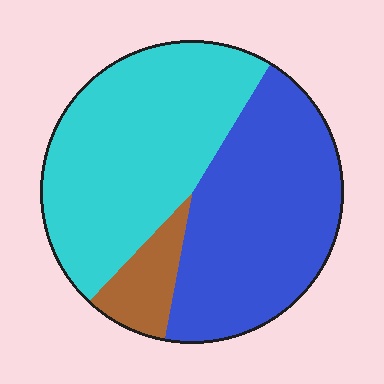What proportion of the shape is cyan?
Cyan covers about 45% of the shape.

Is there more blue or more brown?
Blue.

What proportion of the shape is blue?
Blue covers around 45% of the shape.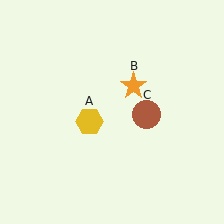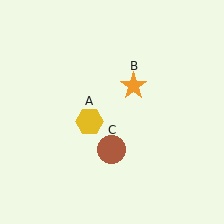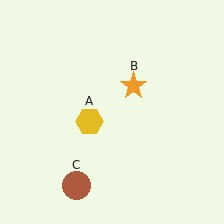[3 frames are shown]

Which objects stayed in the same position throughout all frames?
Yellow hexagon (object A) and orange star (object B) remained stationary.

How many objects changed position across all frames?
1 object changed position: brown circle (object C).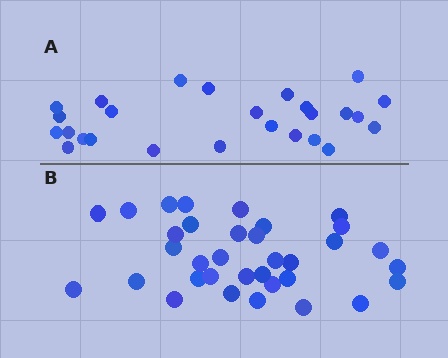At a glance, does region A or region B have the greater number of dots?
Region B (the bottom region) has more dots.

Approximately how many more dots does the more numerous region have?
Region B has roughly 8 or so more dots than region A.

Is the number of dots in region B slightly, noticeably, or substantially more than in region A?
Region B has noticeably more, but not dramatically so. The ratio is roughly 1.3 to 1.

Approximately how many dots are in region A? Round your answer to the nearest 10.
About 30 dots. (The exact count is 26, which rounds to 30.)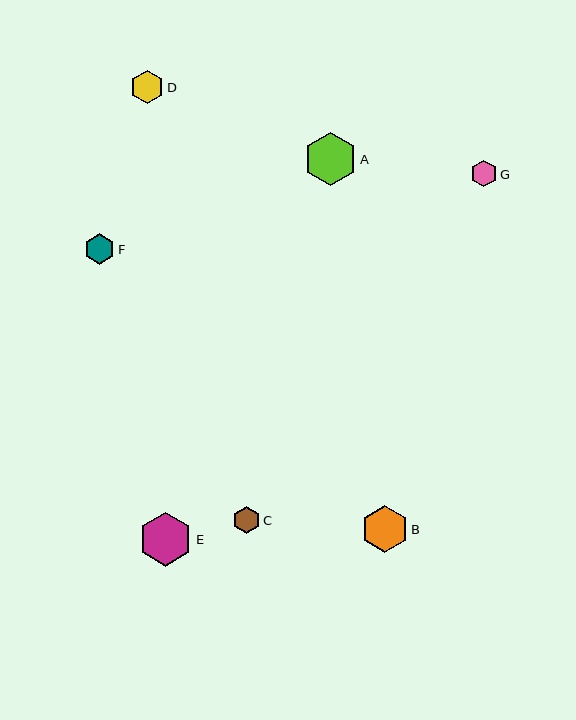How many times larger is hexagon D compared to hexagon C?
Hexagon D is approximately 1.2 times the size of hexagon C.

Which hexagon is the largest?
Hexagon E is the largest with a size of approximately 54 pixels.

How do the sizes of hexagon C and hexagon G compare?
Hexagon C and hexagon G are approximately the same size.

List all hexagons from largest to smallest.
From largest to smallest: E, A, B, D, F, C, G.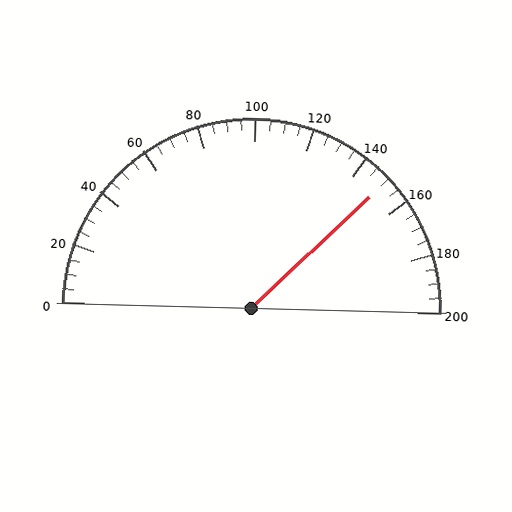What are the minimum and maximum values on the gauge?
The gauge ranges from 0 to 200.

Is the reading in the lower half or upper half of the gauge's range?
The reading is in the upper half of the range (0 to 200).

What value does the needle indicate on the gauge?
The needle indicates approximately 150.